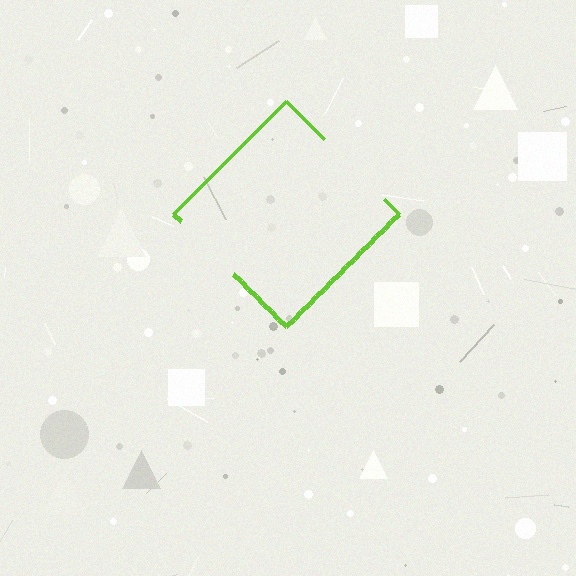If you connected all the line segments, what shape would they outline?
They would outline a diamond.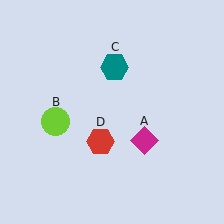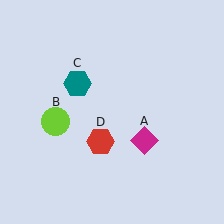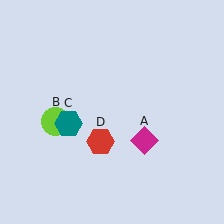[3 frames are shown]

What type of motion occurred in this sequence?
The teal hexagon (object C) rotated counterclockwise around the center of the scene.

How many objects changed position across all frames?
1 object changed position: teal hexagon (object C).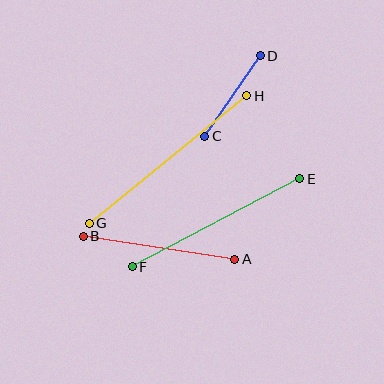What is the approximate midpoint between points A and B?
The midpoint is at approximately (159, 248) pixels.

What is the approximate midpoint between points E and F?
The midpoint is at approximately (216, 223) pixels.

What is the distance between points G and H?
The distance is approximately 203 pixels.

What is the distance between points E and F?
The distance is approximately 190 pixels.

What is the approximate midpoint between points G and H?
The midpoint is at approximately (168, 160) pixels.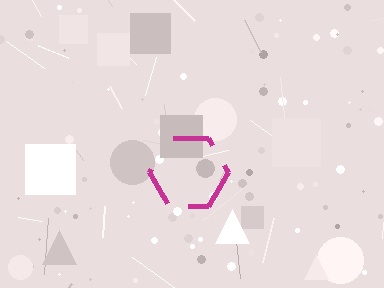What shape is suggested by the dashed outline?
The dashed outline suggests a hexagon.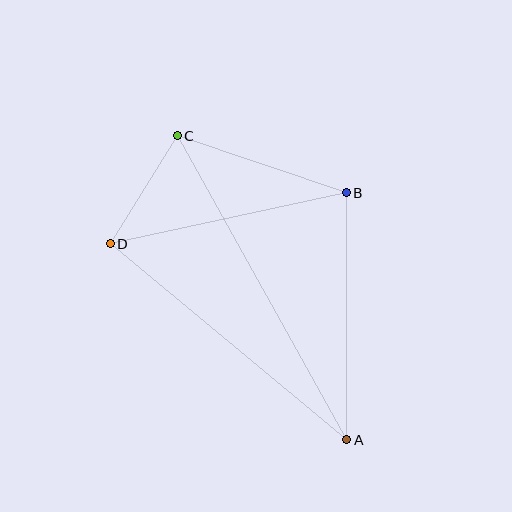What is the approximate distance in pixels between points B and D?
The distance between B and D is approximately 241 pixels.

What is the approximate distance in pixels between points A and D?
The distance between A and D is approximately 307 pixels.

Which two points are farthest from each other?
Points A and C are farthest from each other.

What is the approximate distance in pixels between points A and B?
The distance between A and B is approximately 247 pixels.